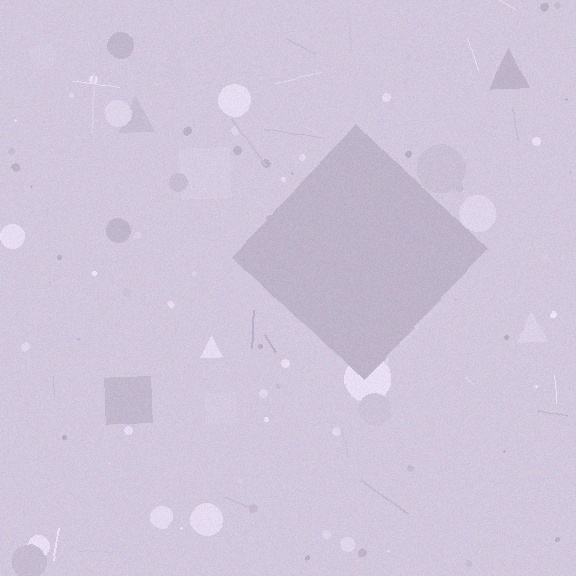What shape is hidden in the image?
A diamond is hidden in the image.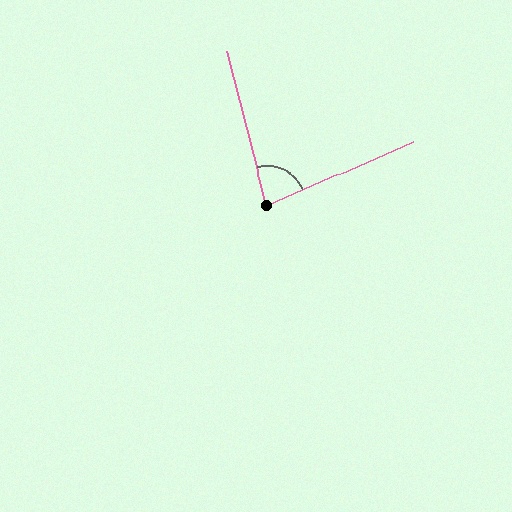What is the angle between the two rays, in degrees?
Approximately 81 degrees.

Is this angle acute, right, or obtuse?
It is acute.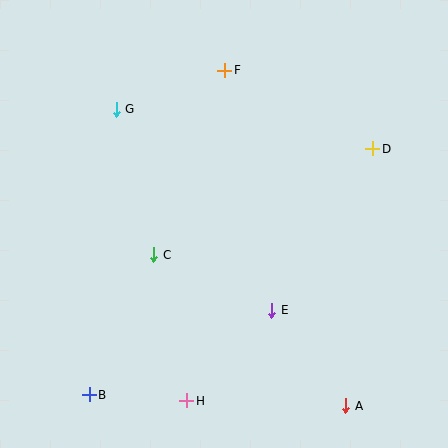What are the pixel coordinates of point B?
Point B is at (89, 395).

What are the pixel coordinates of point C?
Point C is at (154, 255).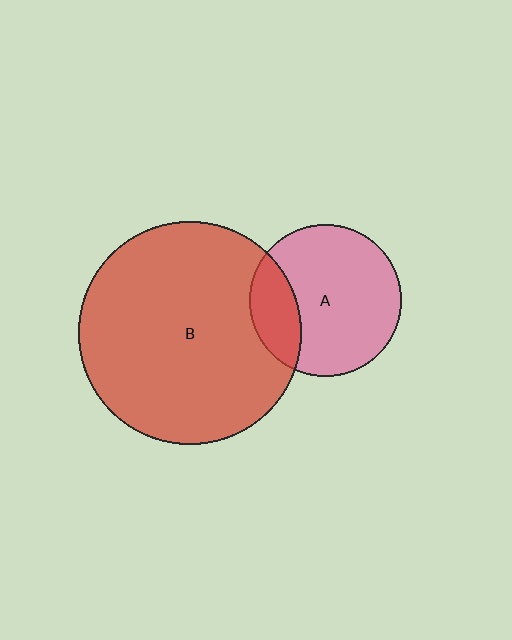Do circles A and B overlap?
Yes.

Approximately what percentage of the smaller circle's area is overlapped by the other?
Approximately 20%.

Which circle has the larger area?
Circle B (red).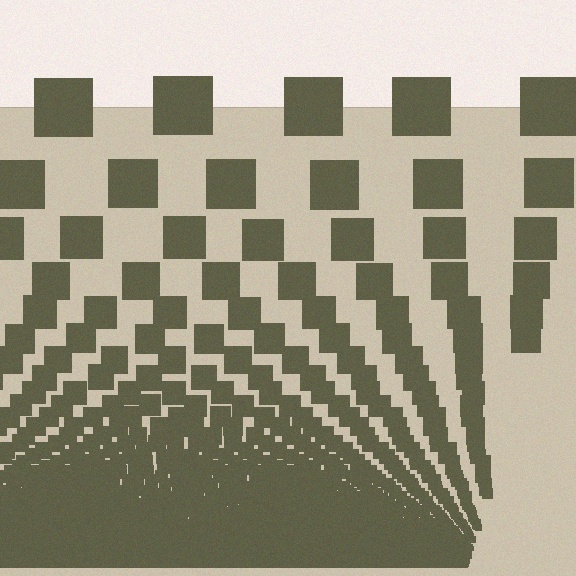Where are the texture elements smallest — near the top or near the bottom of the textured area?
Near the bottom.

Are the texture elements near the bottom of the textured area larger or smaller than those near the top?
Smaller. The gradient is inverted — elements near the bottom are smaller and denser.